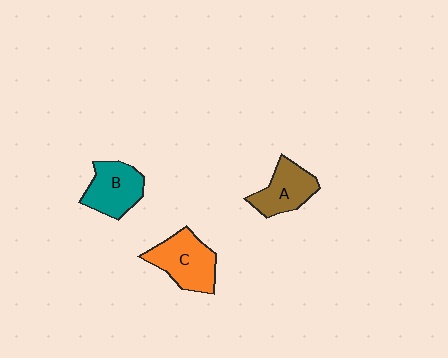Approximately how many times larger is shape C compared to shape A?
Approximately 1.2 times.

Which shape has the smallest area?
Shape A (brown).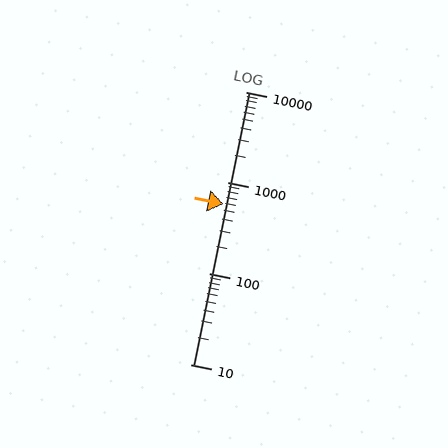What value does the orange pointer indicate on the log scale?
The pointer indicates approximately 580.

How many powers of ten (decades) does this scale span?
The scale spans 3 decades, from 10 to 10000.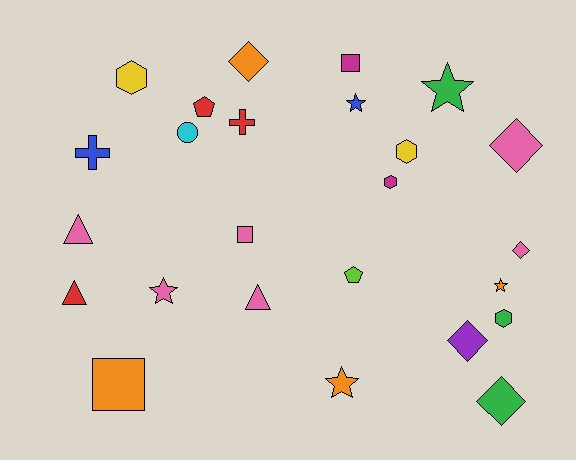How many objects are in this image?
There are 25 objects.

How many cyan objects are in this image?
There is 1 cyan object.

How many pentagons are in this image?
There are 2 pentagons.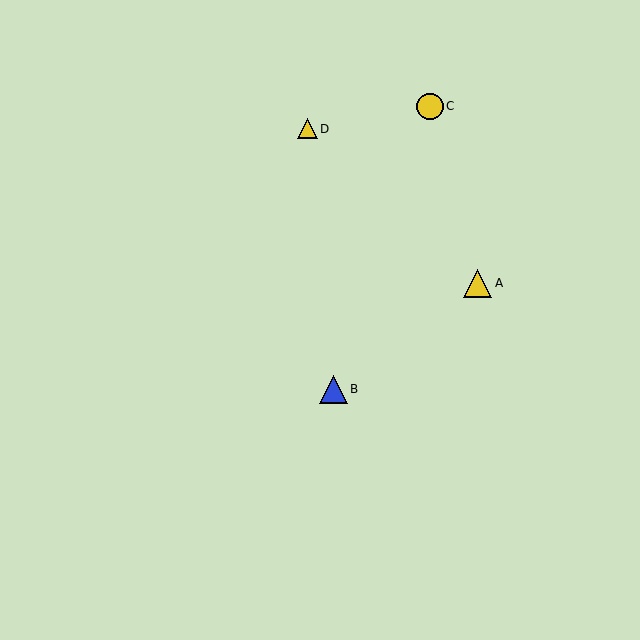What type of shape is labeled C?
Shape C is a yellow circle.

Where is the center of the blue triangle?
The center of the blue triangle is at (333, 389).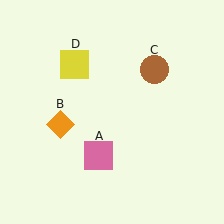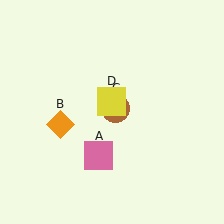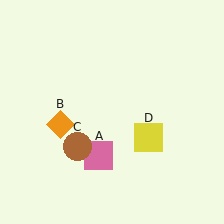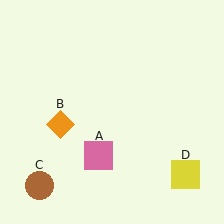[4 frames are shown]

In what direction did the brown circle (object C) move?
The brown circle (object C) moved down and to the left.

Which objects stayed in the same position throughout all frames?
Pink square (object A) and orange diamond (object B) remained stationary.